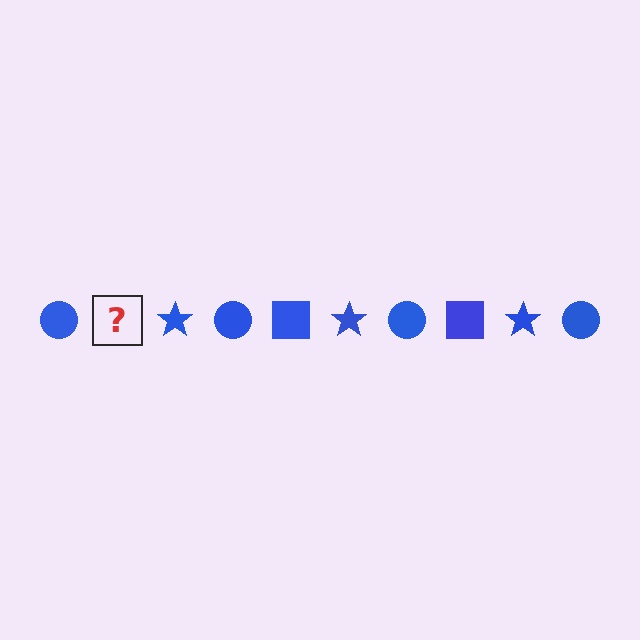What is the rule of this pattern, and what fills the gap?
The rule is that the pattern cycles through circle, square, star shapes in blue. The gap should be filled with a blue square.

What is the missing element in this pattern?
The missing element is a blue square.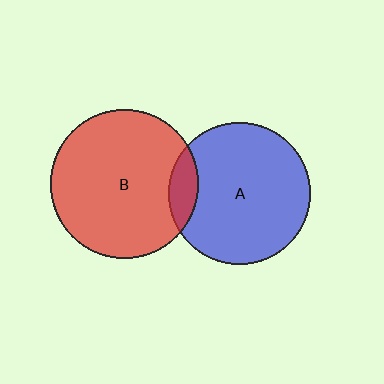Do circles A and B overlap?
Yes.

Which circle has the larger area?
Circle B (red).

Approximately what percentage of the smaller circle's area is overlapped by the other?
Approximately 10%.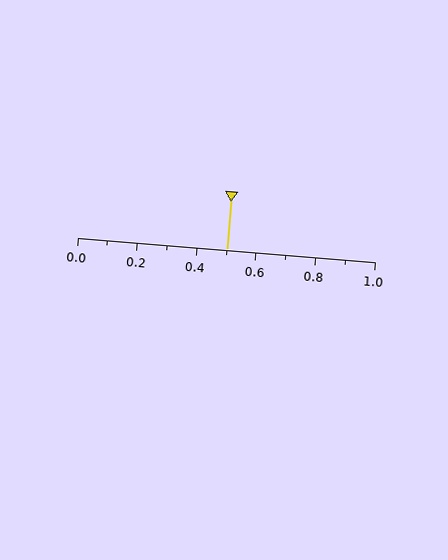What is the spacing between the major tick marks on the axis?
The major ticks are spaced 0.2 apart.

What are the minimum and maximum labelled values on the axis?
The axis runs from 0.0 to 1.0.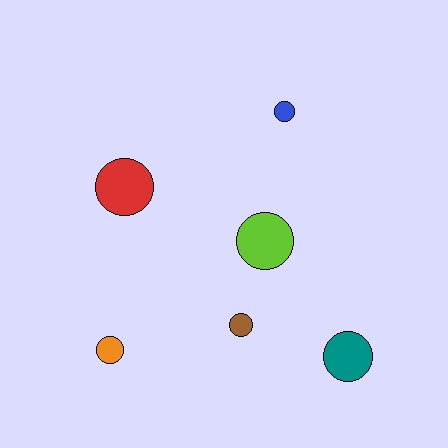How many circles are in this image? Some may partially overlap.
There are 6 circles.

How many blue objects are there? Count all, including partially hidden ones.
There is 1 blue object.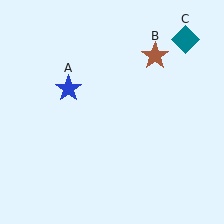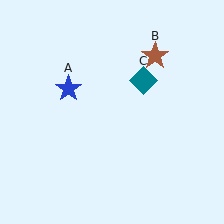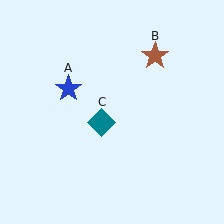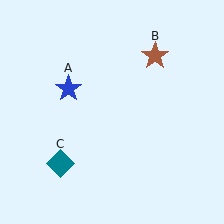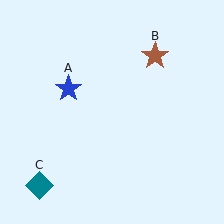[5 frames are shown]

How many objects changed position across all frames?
1 object changed position: teal diamond (object C).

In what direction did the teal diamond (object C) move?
The teal diamond (object C) moved down and to the left.